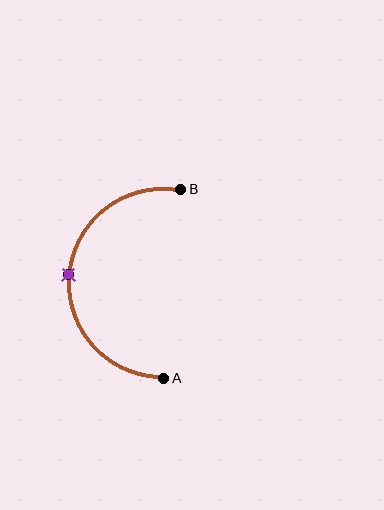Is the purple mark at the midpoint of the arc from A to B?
Yes. The purple mark lies on the arc at equal arc-length from both A and B — it is the arc midpoint.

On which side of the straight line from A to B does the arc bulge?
The arc bulges to the left of the straight line connecting A and B.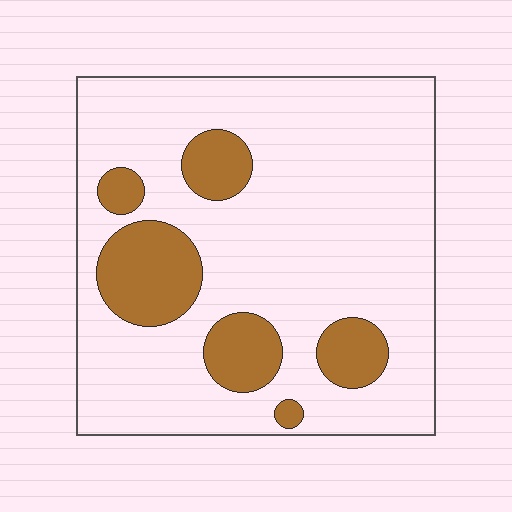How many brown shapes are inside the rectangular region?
6.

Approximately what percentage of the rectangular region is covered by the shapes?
Approximately 20%.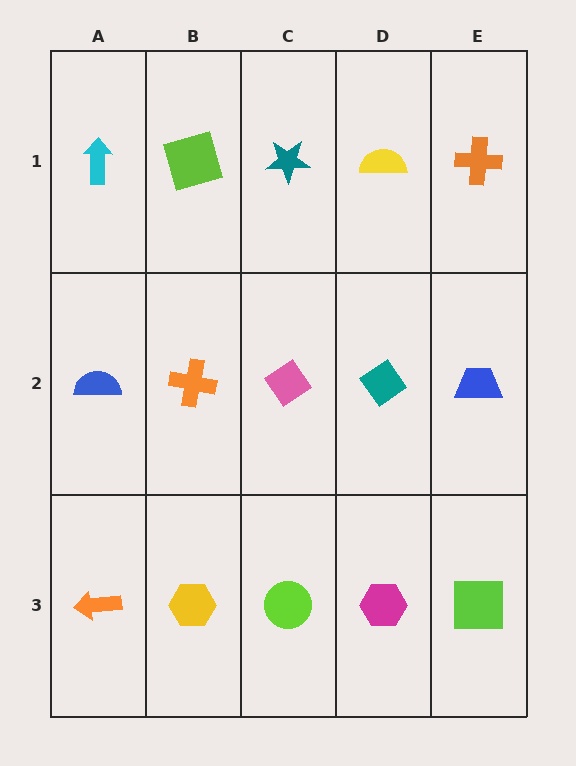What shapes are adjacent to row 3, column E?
A blue trapezoid (row 2, column E), a magenta hexagon (row 3, column D).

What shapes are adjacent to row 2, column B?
A lime square (row 1, column B), a yellow hexagon (row 3, column B), a blue semicircle (row 2, column A), a pink diamond (row 2, column C).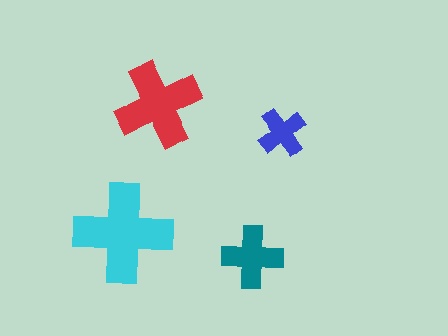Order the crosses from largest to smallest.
the cyan one, the red one, the teal one, the blue one.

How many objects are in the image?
There are 4 objects in the image.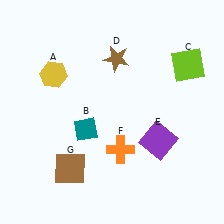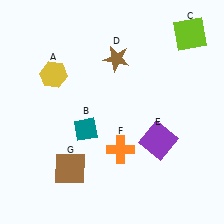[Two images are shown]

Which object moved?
The lime square (C) moved up.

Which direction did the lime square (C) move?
The lime square (C) moved up.